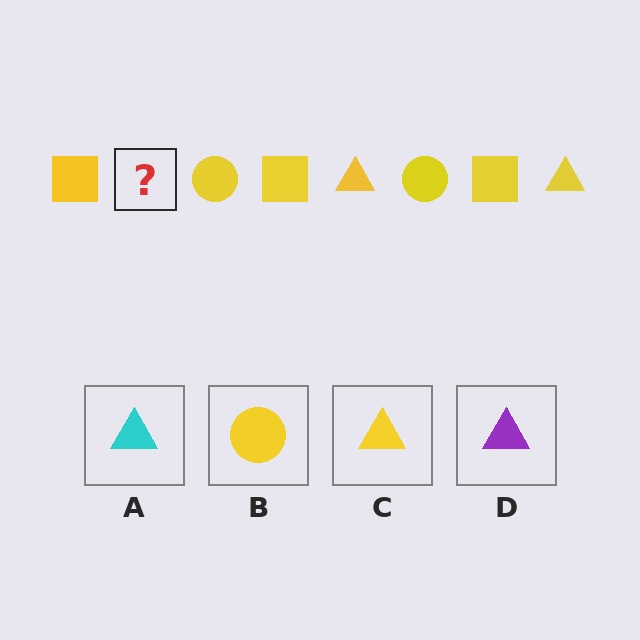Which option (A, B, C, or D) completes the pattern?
C.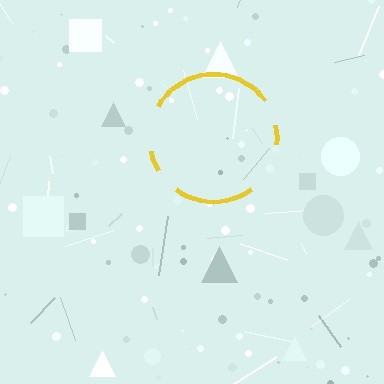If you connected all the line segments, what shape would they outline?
They would outline a circle.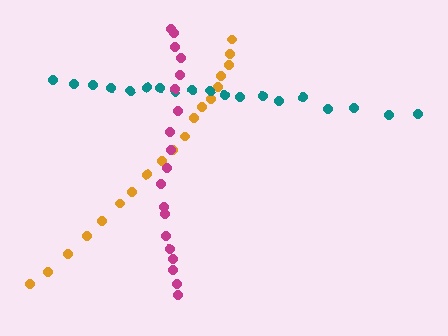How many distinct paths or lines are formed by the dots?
There are 3 distinct paths.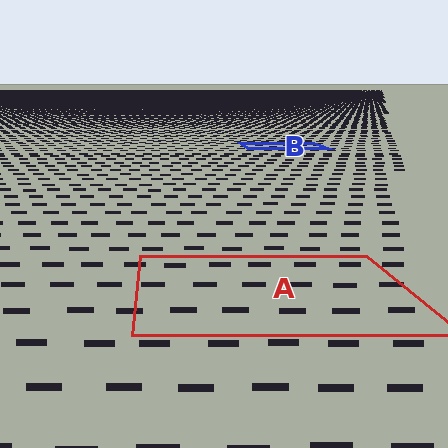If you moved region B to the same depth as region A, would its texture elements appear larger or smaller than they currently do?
They would appear larger. At a closer depth, the same texture elements are projected at a bigger on-screen size.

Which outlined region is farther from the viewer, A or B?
Region B is farther from the viewer — the texture elements inside it appear smaller and more densely packed.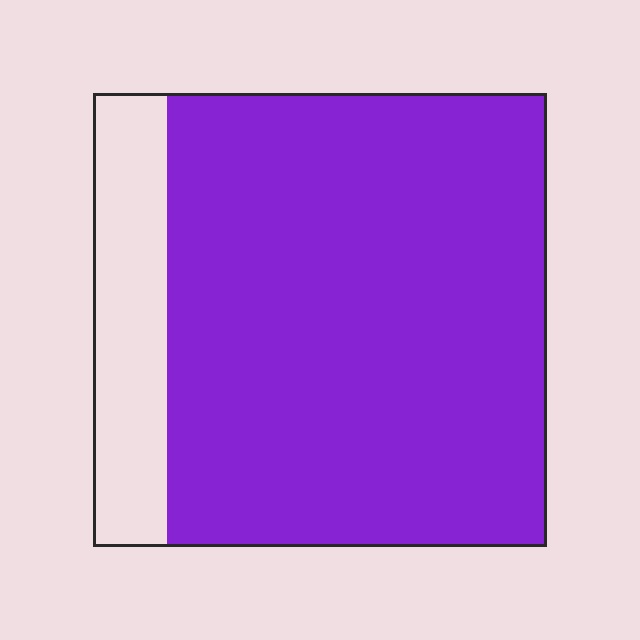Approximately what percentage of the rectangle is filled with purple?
Approximately 85%.